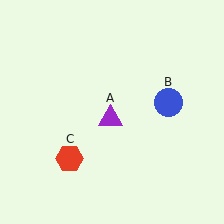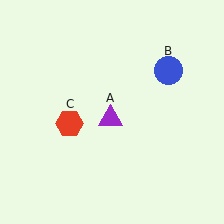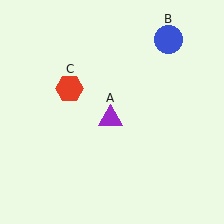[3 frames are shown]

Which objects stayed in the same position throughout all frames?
Purple triangle (object A) remained stationary.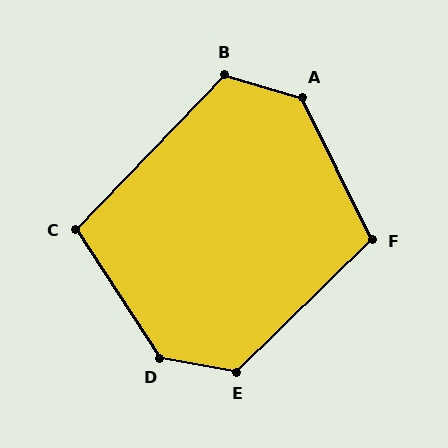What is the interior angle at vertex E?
Approximately 125 degrees (obtuse).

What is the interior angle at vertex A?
Approximately 132 degrees (obtuse).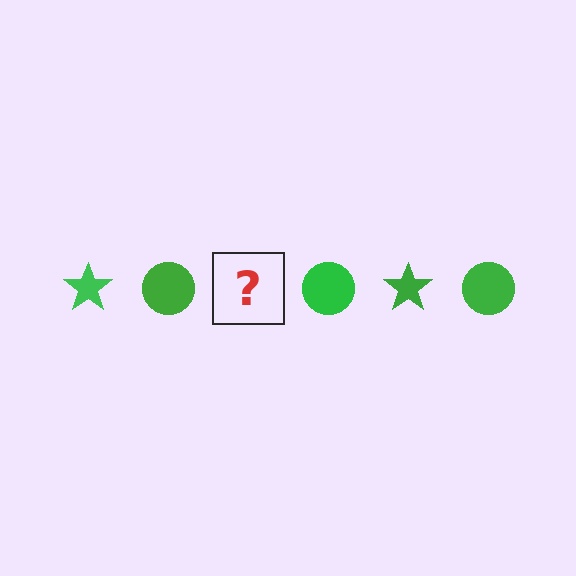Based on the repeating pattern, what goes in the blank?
The blank should be a green star.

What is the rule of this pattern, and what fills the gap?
The rule is that the pattern cycles through star, circle shapes in green. The gap should be filled with a green star.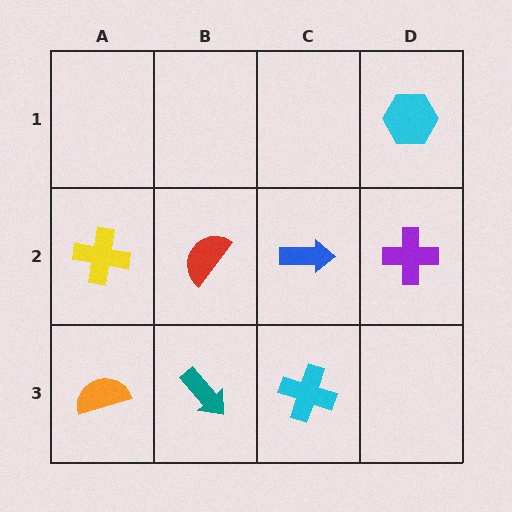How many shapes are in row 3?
3 shapes.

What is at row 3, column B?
A teal arrow.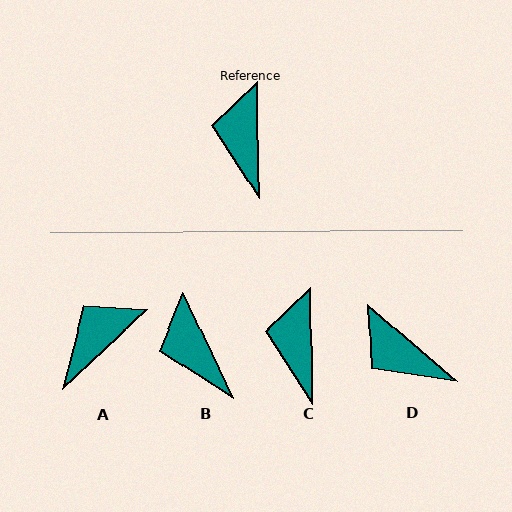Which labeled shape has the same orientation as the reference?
C.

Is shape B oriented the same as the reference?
No, it is off by about 25 degrees.